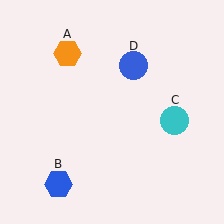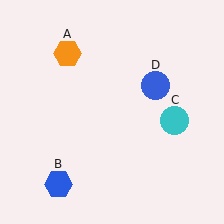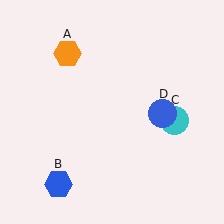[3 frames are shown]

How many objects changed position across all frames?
1 object changed position: blue circle (object D).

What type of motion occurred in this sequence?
The blue circle (object D) rotated clockwise around the center of the scene.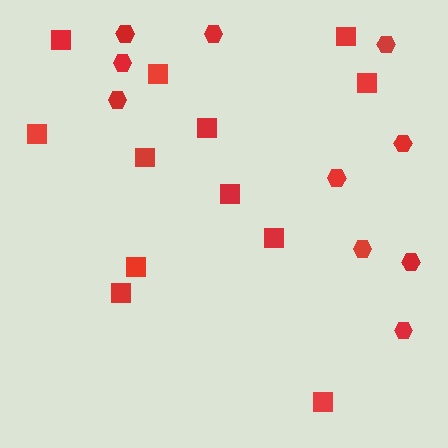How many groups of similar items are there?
There are 2 groups: one group of hexagons (10) and one group of squares (12).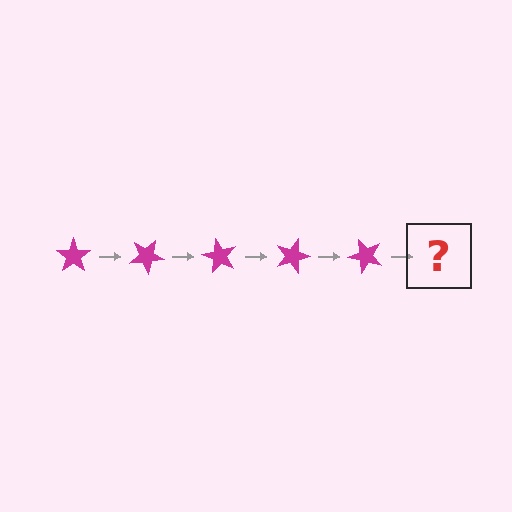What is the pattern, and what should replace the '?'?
The pattern is that the star rotates 30 degrees each step. The '?' should be a magenta star rotated 150 degrees.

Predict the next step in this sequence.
The next step is a magenta star rotated 150 degrees.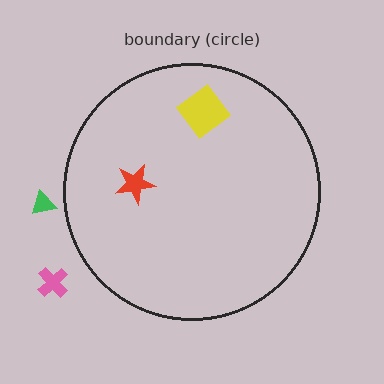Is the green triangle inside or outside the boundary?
Outside.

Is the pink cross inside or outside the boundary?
Outside.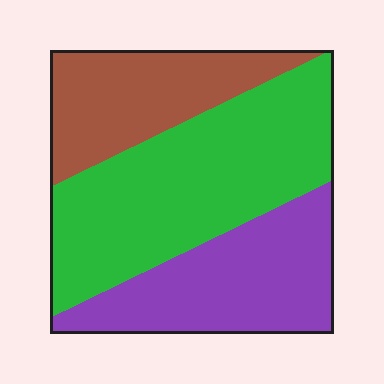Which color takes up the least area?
Brown, at roughly 25%.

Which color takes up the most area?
Green, at roughly 45%.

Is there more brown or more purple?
Purple.